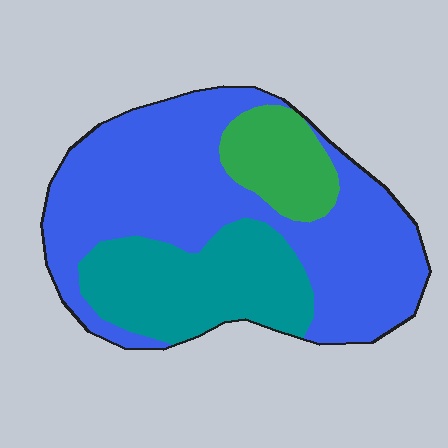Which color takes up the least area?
Green, at roughly 15%.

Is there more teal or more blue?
Blue.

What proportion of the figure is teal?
Teal takes up about one quarter (1/4) of the figure.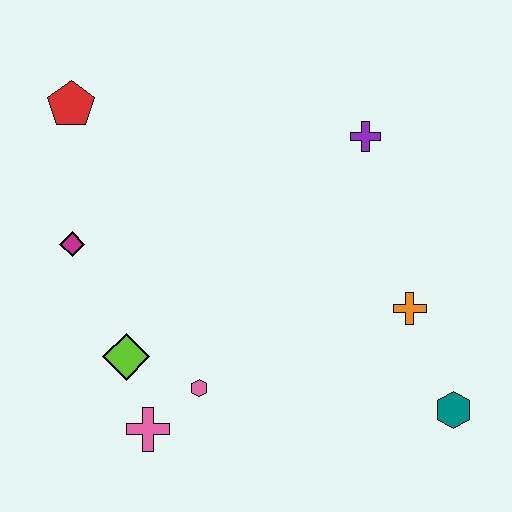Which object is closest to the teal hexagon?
The orange cross is closest to the teal hexagon.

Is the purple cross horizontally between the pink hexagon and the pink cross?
No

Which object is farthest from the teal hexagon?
The red pentagon is farthest from the teal hexagon.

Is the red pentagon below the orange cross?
No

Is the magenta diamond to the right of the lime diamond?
No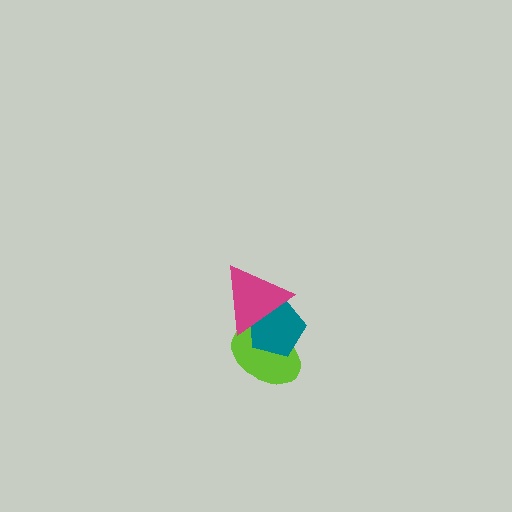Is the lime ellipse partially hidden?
Yes, it is partially covered by another shape.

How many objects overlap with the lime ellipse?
2 objects overlap with the lime ellipse.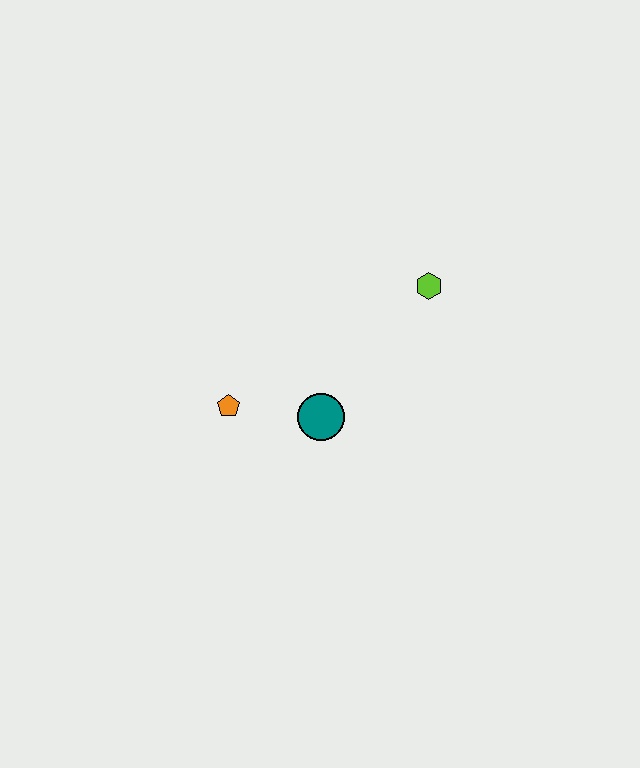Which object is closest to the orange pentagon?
The teal circle is closest to the orange pentagon.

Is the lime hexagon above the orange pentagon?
Yes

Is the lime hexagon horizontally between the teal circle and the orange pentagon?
No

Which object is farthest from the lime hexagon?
The orange pentagon is farthest from the lime hexagon.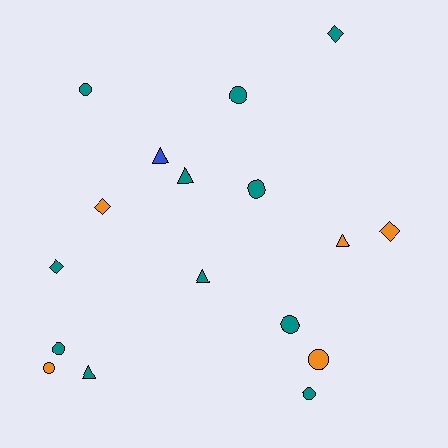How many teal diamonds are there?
There are 2 teal diamonds.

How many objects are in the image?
There are 17 objects.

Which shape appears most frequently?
Circle, with 8 objects.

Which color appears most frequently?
Teal, with 11 objects.